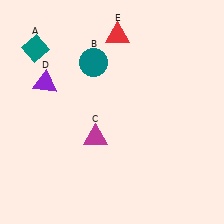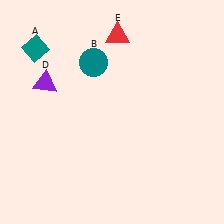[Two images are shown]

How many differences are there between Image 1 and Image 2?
There is 1 difference between the two images.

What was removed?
The magenta triangle (C) was removed in Image 2.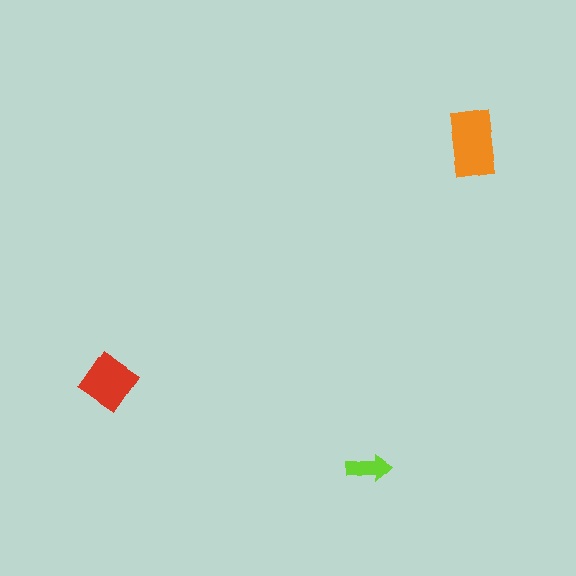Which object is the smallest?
The lime arrow.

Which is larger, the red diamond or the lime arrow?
The red diamond.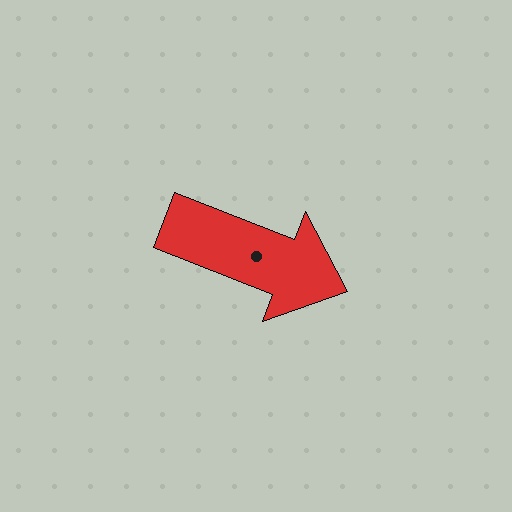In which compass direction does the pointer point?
East.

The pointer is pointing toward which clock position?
Roughly 4 o'clock.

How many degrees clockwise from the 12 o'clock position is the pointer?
Approximately 111 degrees.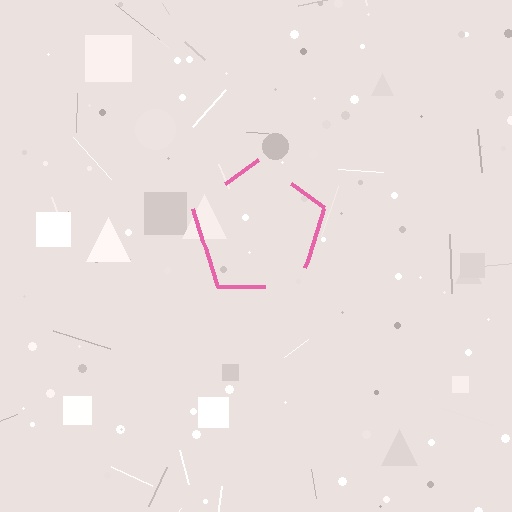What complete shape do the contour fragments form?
The contour fragments form a pentagon.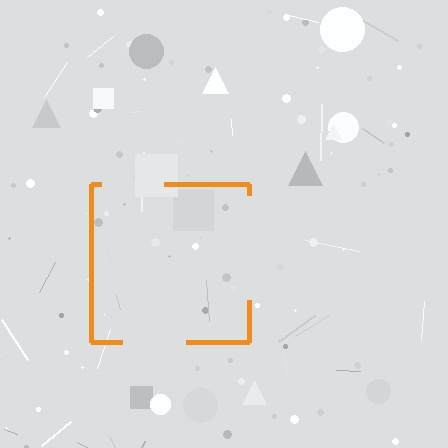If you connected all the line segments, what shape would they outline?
They would outline a square.